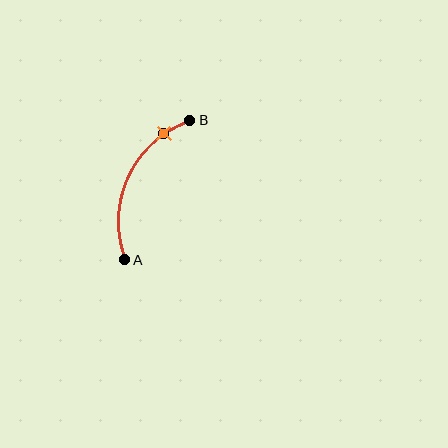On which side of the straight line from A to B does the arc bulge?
The arc bulges to the left of the straight line connecting A and B.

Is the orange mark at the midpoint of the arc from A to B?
No. The orange mark lies on the arc but is closer to endpoint B. The arc midpoint would be at the point on the curve equidistant along the arc from both A and B.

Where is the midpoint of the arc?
The arc midpoint is the point on the curve farthest from the straight line joining A and B. It sits to the left of that line.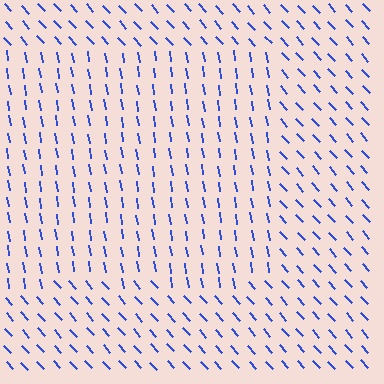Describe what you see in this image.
The image is filled with small blue line segments. A rectangle region in the image has lines oriented differently from the surrounding lines, creating a visible texture boundary.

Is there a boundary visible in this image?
Yes, there is a texture boundary formed by a change in line orientation.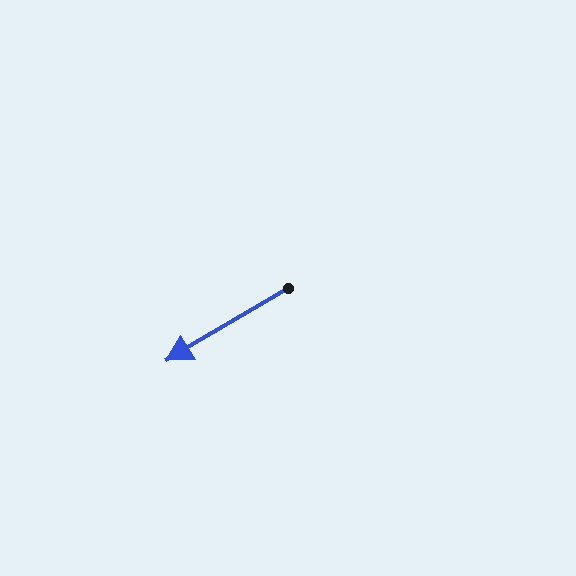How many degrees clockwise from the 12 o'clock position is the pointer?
Approximately 239 degrees.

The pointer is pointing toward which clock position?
Roughly 8 o'clock.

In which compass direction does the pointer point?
Southwest.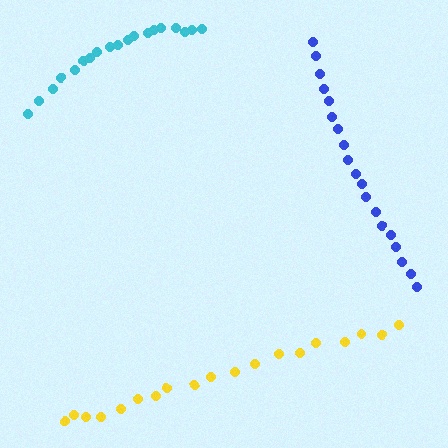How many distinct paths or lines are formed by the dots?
There are 3 distinct paths.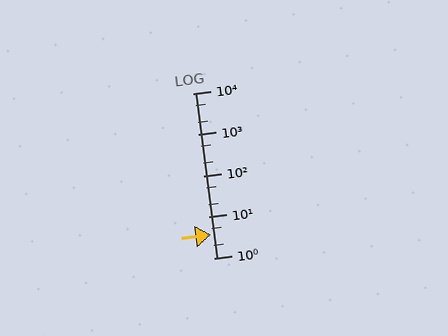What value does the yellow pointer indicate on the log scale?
The pointer indicates approximately 3.7.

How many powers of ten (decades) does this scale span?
The scale spans 4 decades, from 1 to 10000.